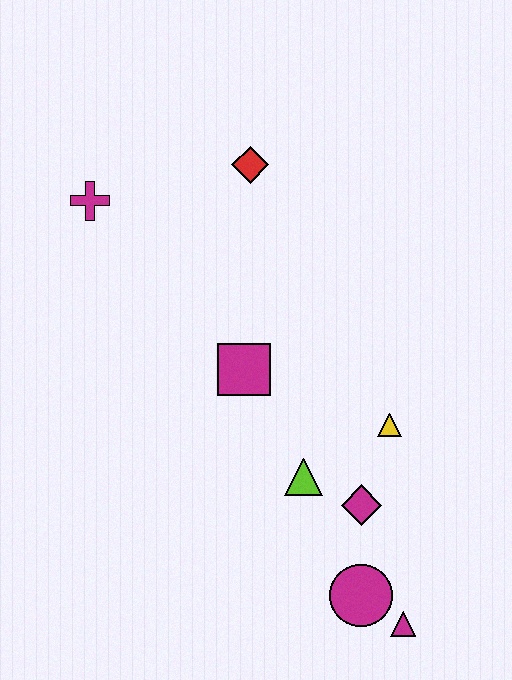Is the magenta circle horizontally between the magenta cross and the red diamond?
No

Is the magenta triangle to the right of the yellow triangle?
Yes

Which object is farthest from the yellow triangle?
The magenta cross is farthest from the yellow triangle.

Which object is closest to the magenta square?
The lime triangle is closest to the magenta square.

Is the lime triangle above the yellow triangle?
No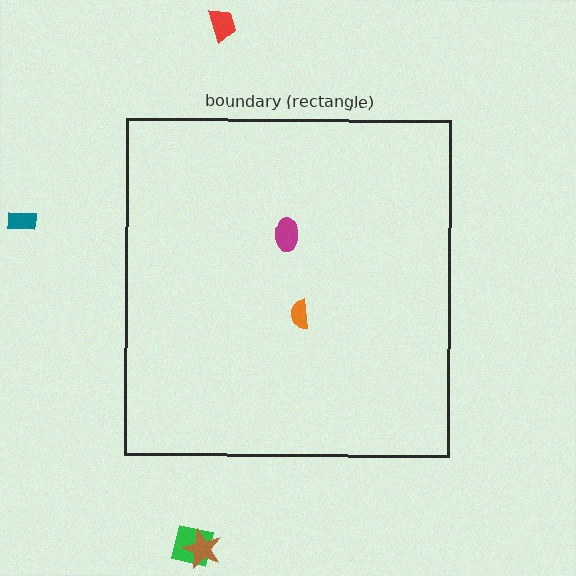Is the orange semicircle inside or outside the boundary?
Inside.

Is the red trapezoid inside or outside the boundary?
Outside.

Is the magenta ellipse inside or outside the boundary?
Inside.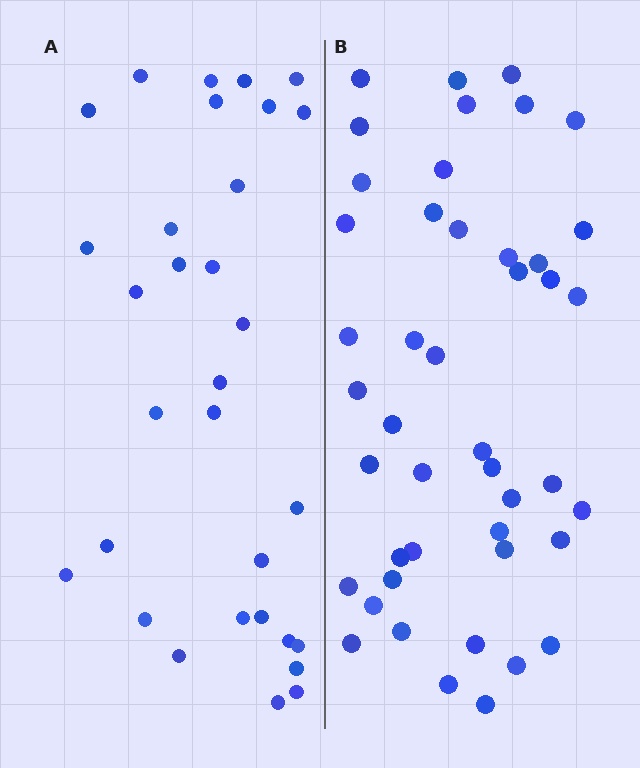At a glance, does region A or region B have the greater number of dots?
Region B (the right region) has more dots.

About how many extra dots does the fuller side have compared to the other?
Region B has approximately 15 more dots than region A.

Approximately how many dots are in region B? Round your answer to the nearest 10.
About 40 dots. (The exact count is 45, which rounds to 40.)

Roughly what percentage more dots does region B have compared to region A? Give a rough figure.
About 45% more.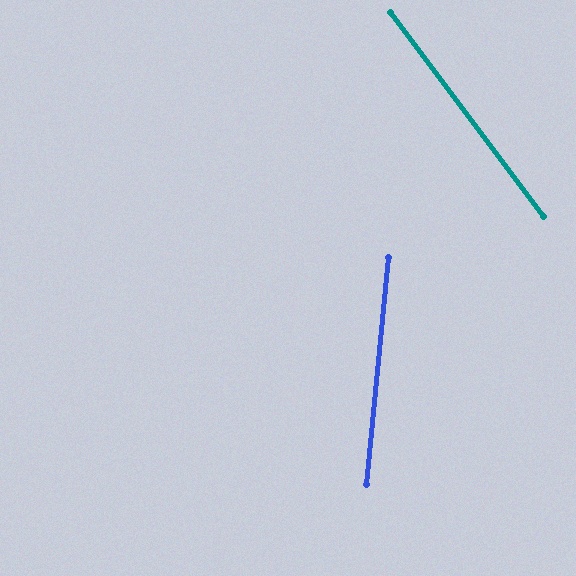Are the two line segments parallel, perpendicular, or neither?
Neither parallel nor perpendicular — they differ by about 43°.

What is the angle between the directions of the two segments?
Approximately 43 degrees.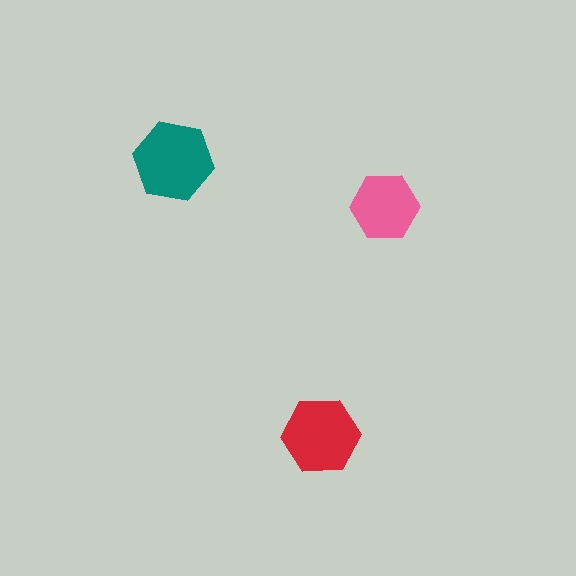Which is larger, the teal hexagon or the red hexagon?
The teal one.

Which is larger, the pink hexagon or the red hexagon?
The red one.